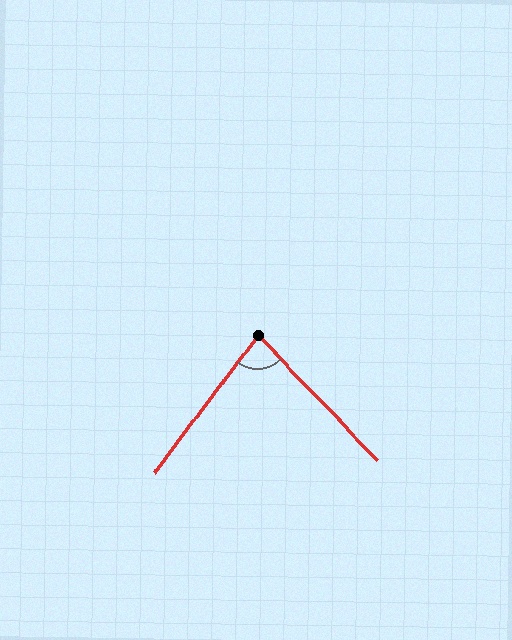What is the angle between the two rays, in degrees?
Approximately 81 degrees.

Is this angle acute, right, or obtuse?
It is acute.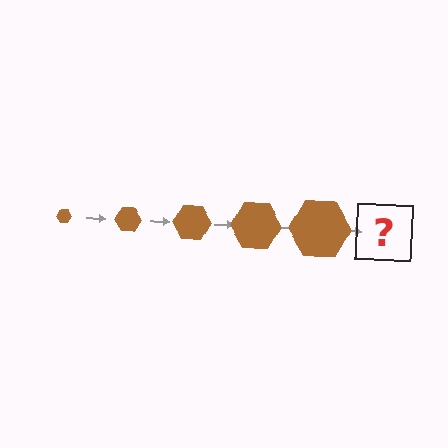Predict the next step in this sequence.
The next step is a brown hexagon, larger than the previous one.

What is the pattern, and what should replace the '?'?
The pattern is that the hexagon gets progressively larger each step. The '?' should be a brown hexagon, larger than the previous one.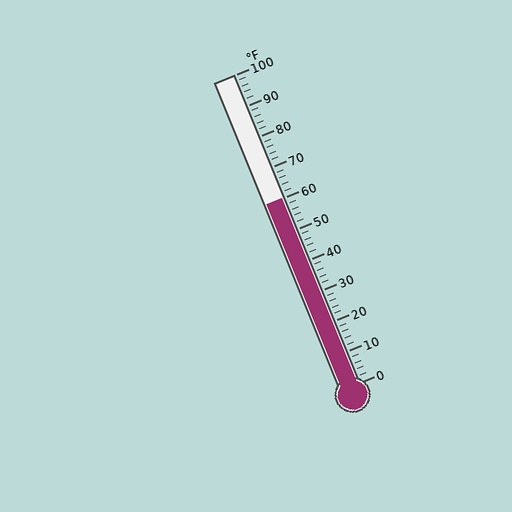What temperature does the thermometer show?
The thermometer shows approximately 60°F.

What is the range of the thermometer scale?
The thermometer scale ranges from 0°F to 100°F.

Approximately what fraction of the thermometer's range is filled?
The thermometer is filled to approximately 60% of its range.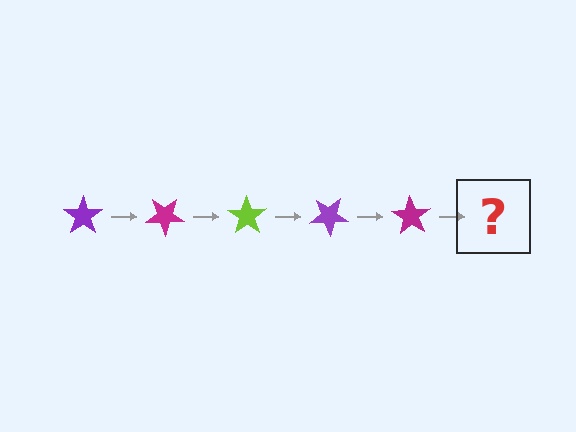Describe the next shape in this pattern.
It should be a lime star, rotated 175 degrees from the start.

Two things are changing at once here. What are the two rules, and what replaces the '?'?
The two rules are that it rotates 35 degrees each step and the color cycles through purple, magenta, and lime. The '?' should be a lime star, rotated 175 degrees from the start.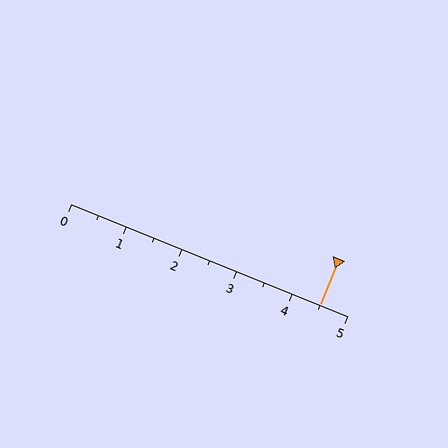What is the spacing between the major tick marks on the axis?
The major ticks are spaced 1 apart.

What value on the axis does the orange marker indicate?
The marker indicates approximately 4.5.